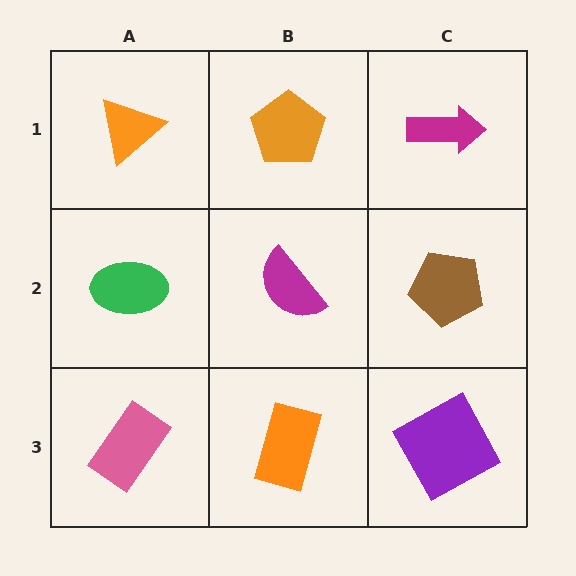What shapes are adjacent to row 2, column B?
An orange pentagon (row 1, column B), an orange rectangle (row 3, column B), a green ellipse (row 2, column A), a brown pentagon (row 2, column C).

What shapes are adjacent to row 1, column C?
A brown pentagon (row 2, column C), an orange pentagon (row 1, column B).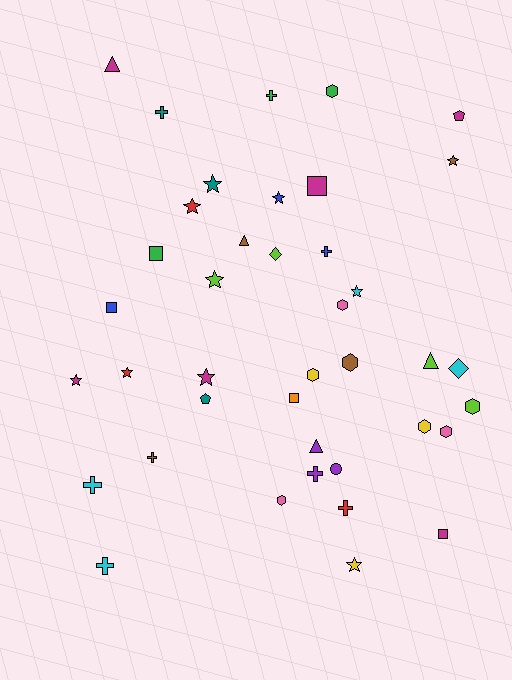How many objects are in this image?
There are 40 objects.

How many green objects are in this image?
There are 3 green objects.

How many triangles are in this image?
There are 4 triangles.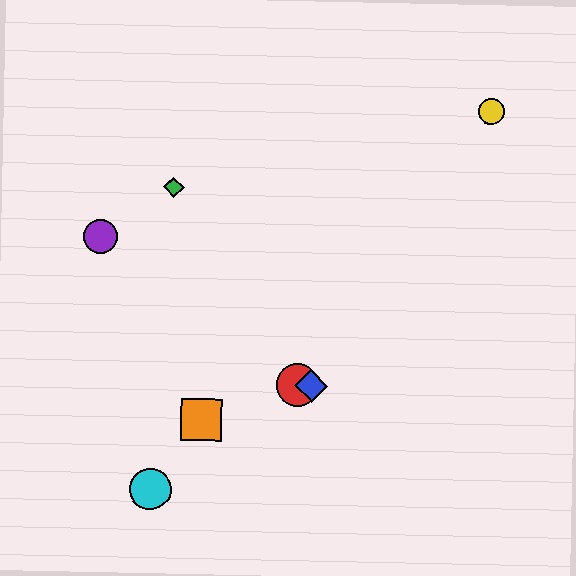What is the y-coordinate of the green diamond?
The green diamond is at y≈187.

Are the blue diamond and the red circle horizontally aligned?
Yes, both are at y≈386.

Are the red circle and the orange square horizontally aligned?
No, the red circle is at y≈385 and the orange square is at y≈420.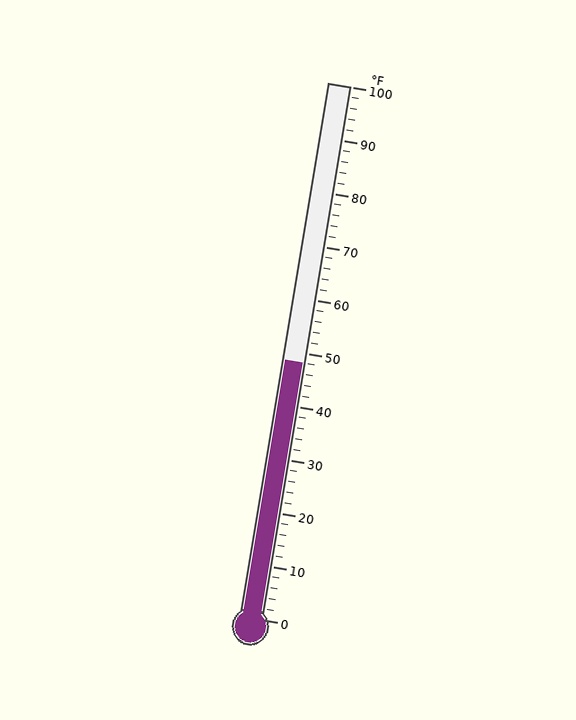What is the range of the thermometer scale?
The thermometer scale ranges from 0°F to 100°F.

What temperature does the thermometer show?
The thermometer shows approximately 48°F.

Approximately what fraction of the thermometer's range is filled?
The thermometer is filled to approximately 50% of its range.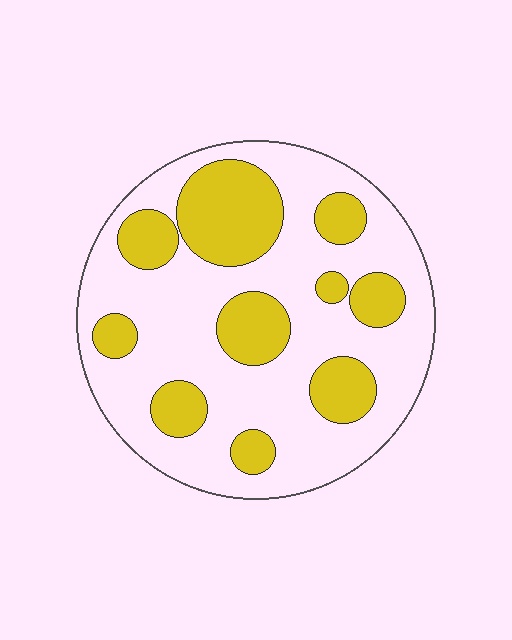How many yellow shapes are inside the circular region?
10.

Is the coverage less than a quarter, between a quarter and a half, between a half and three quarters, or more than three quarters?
Between a quarter and a half.